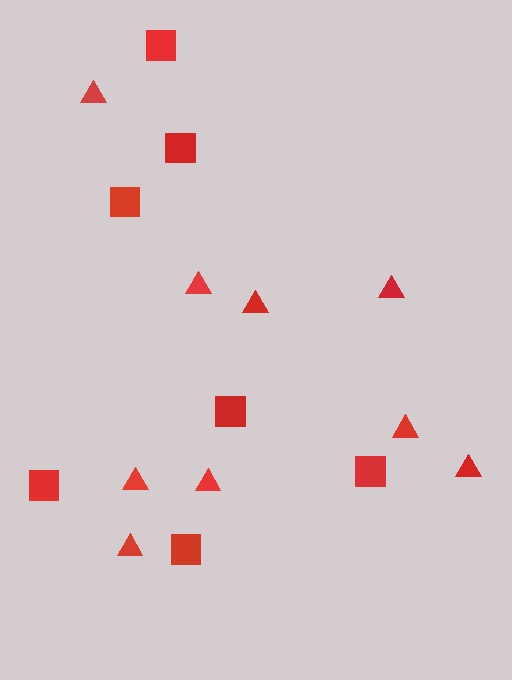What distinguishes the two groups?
There are 2 groups: one group of squares (7) and one group of triangles (9).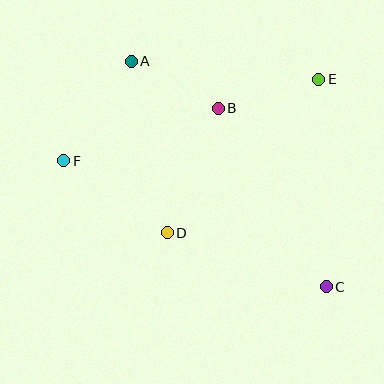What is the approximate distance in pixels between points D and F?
The distance between D and F is approximately 126 pixels.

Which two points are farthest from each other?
Points A and C are farthest from each other.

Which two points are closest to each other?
Points A and B are closest to each other.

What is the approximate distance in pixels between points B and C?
The distance between B and C is approximately 208 pixels.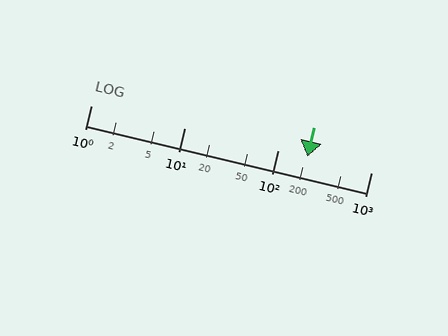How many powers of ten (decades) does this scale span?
The scale spans 3 decades, from 1 to 1000.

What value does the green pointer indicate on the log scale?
The pointer indicates approximately 210.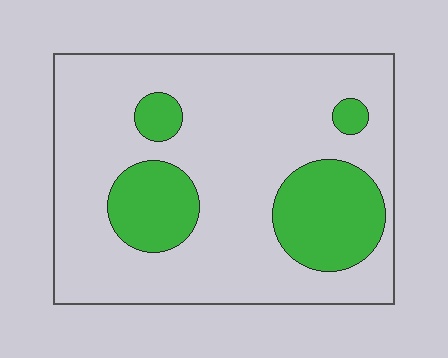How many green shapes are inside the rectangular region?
4.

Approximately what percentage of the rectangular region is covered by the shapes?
Approximately 25%.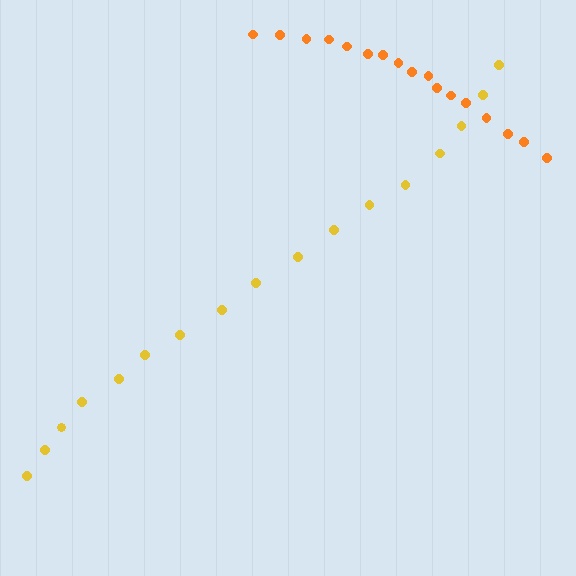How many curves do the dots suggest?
There are 2 distinct paths.